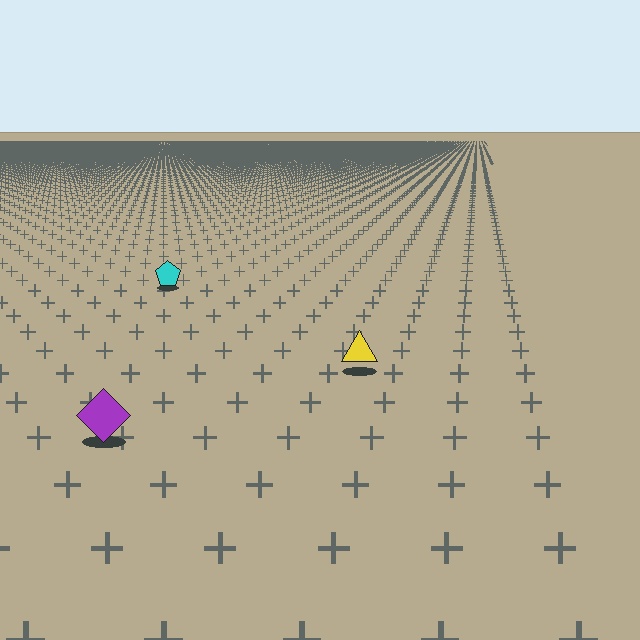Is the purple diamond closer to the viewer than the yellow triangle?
Yes. The purple diamond is closer — you can tell from the texture gradient: the ground texture is coarser near it.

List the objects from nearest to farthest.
From nearest to farthest: the purple diamond, the yellow triangle, the cyan pentagon.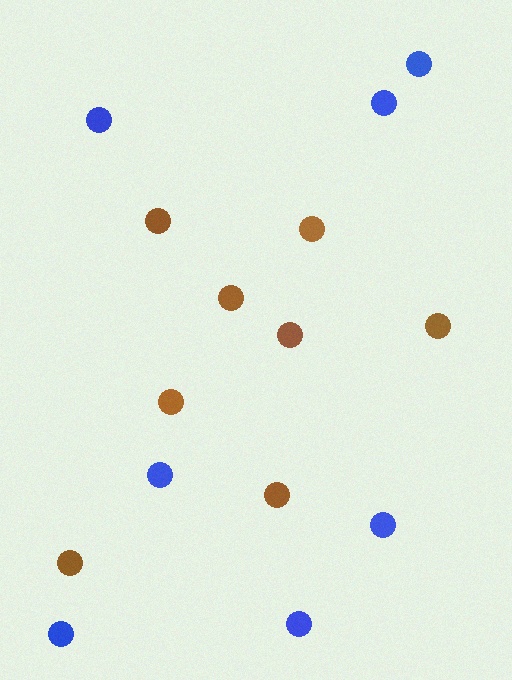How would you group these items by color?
There are 2 groups: one group of blue circles (7) and one group of brown circles (8).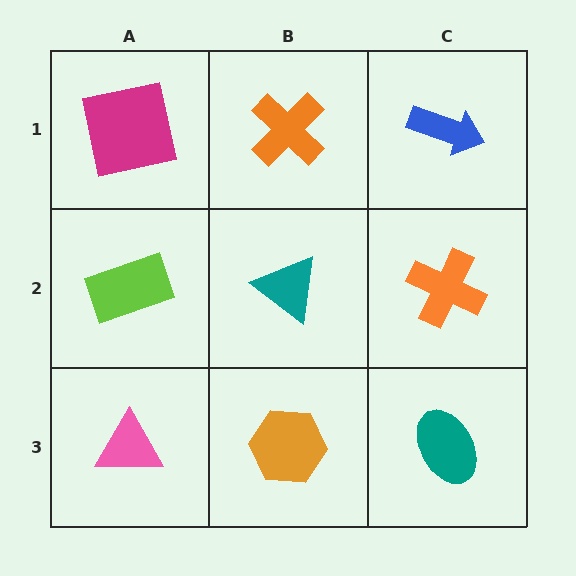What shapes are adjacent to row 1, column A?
A lime rectangle (row 2, column A), an orange cross (row 1, column B).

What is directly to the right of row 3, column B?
A teal ellipse.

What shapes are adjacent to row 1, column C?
An orange cross (row 2, column C), an orange cross (row 1, column B).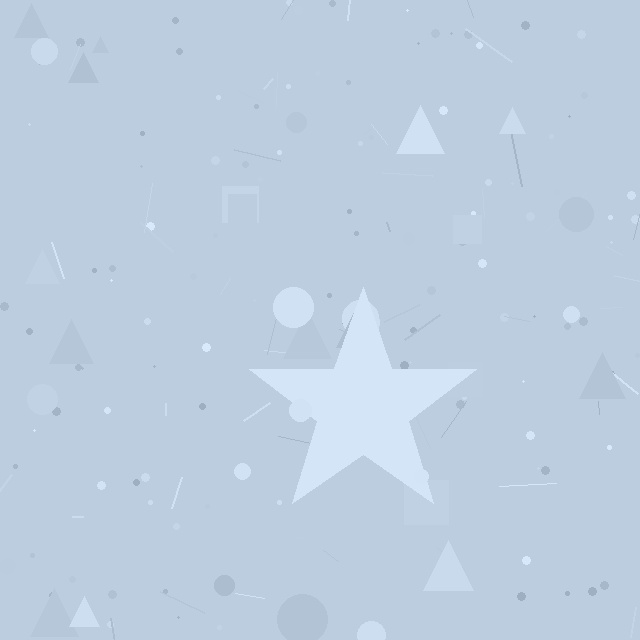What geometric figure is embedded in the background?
A star is embedded in the background.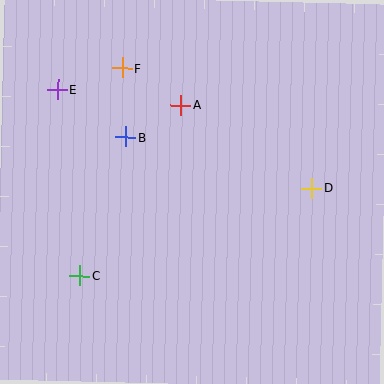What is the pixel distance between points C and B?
The distance between C and B is 146 pixels.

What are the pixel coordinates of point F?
Point F is at (122, 68).